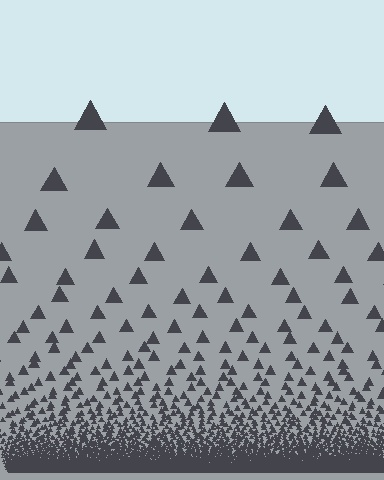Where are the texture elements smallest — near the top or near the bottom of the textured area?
Near the bottom.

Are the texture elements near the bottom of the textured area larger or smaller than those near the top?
Smaller. The gradient is inverted — elements near the bottom are smaller and denser.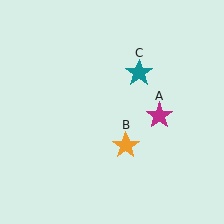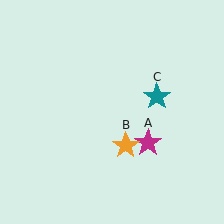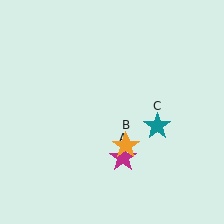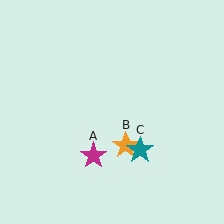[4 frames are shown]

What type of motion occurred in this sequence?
The magenta star (object A), teal star (object C) rotated clockwise around the center of the scene.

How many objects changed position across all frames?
2 objects changed position: magenta star (object A), teal star (object C).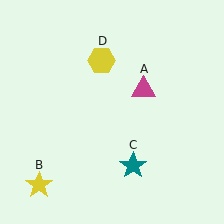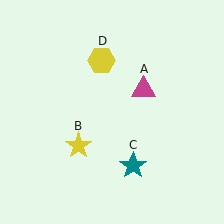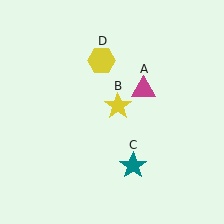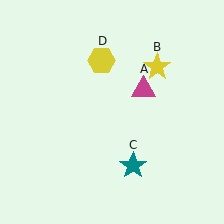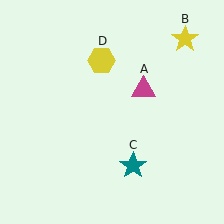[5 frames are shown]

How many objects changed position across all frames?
1 object changed position: yellow star (object B).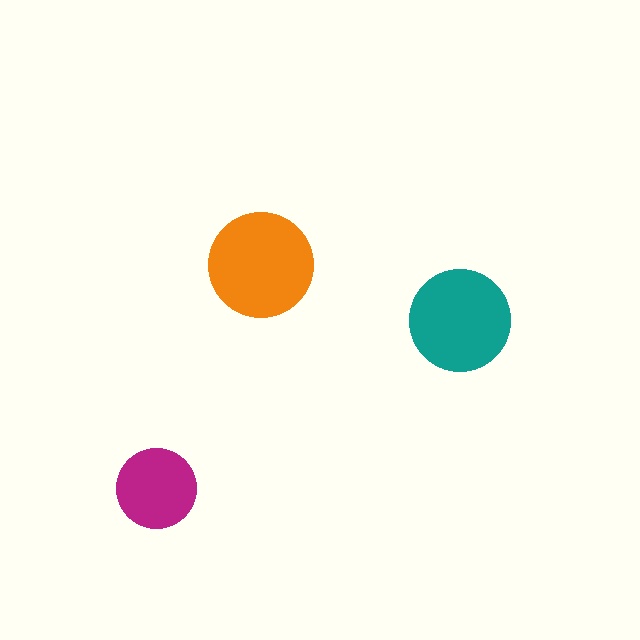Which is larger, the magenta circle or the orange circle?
The orange one.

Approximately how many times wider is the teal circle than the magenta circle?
About 1.5 times wider.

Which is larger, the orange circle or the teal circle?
The orange one.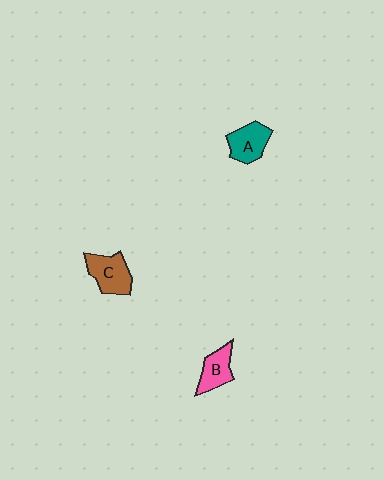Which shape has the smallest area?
Shape B (pink).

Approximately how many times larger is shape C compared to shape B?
Approximately 1.3 times.